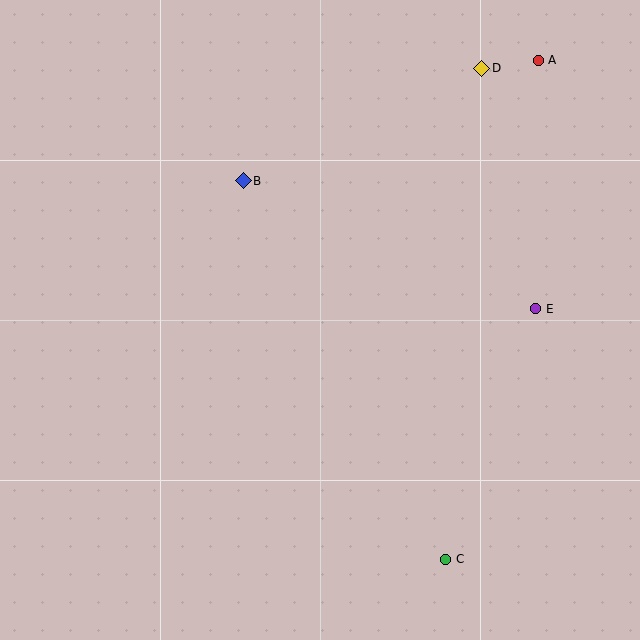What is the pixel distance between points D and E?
The distance between D and E is 247 pixels.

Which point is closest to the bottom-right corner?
Point C is closest to the bottom-right corner.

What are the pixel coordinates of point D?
Point D is at (482, 68).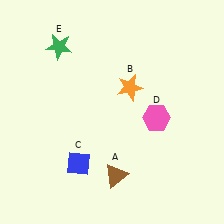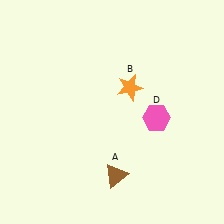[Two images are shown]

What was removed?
The blue diamond (C), the green star (E) were removed in Image 2.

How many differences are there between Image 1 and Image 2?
There are 2 differences between the two images.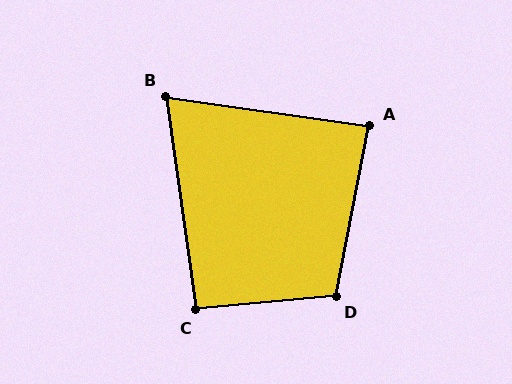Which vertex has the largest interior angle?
D, at approximately 106 degrees.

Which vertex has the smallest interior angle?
B, at approximately 74 degrees.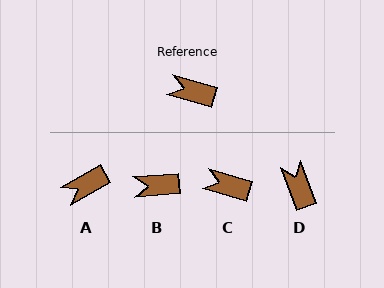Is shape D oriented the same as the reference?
No, it is off by about 53 degrees.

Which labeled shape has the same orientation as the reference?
C.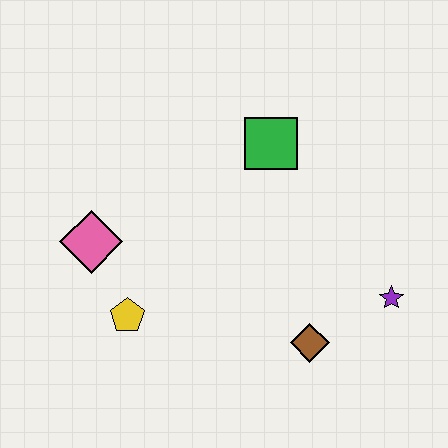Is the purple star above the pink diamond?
No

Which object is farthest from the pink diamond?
The purple star is farthest from the pink diamond.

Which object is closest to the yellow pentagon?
The pink diamond is closest to the yellow pentagon.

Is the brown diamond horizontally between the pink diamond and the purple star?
Yes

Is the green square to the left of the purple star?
Yes